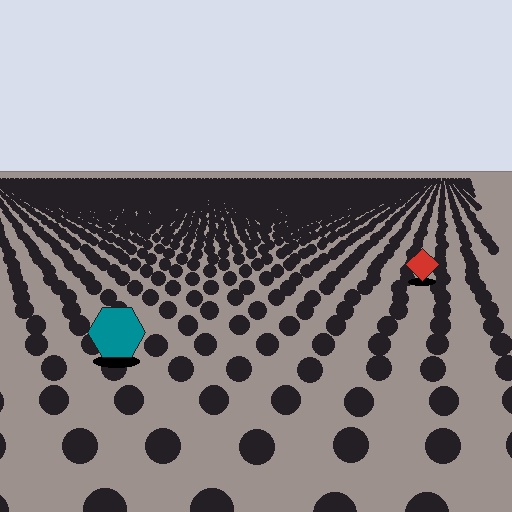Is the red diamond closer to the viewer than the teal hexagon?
No. The teal hexagon is closer — you can tell from the texture gradient: the ground texture is coarser near it.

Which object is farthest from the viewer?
The red diamond is farthest from the viewer. It appears smaller and the ground texture around it is denser.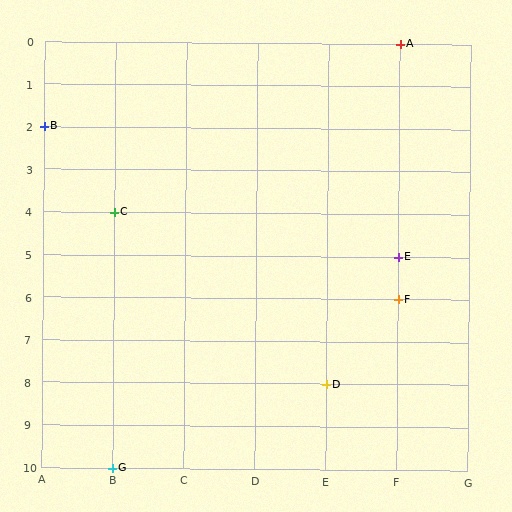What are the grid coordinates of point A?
Point A is at grid coordinates (F, 0).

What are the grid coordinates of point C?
Point C is at grid coordinates (B, 4).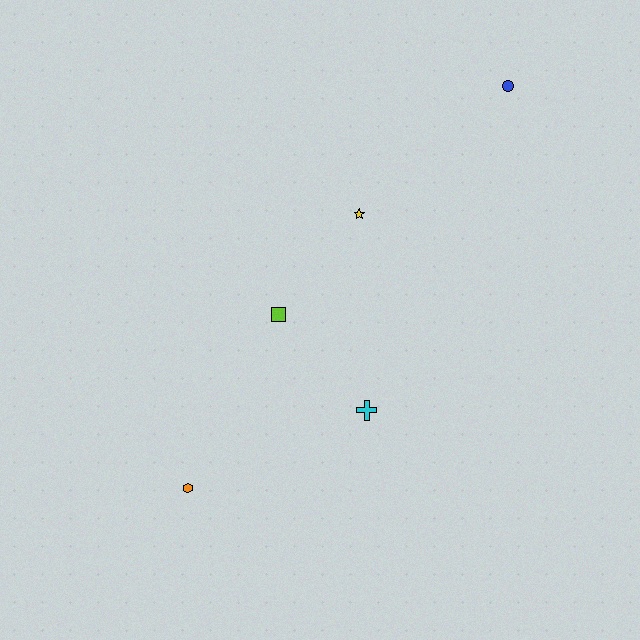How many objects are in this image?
There are 5 objects.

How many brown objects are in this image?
There are no brown objects.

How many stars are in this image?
There is 1 star.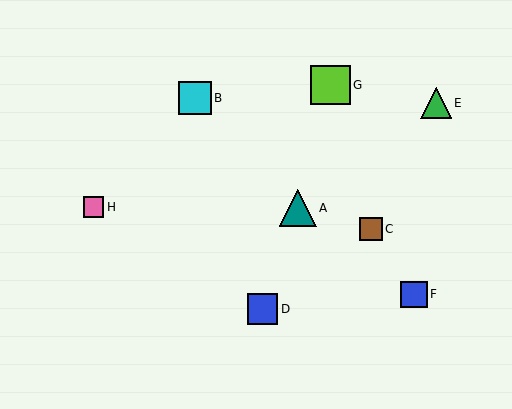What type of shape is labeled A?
Shape A is a teal triangle.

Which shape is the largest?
The lime square (labeled G) is the largest.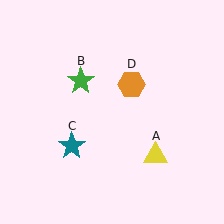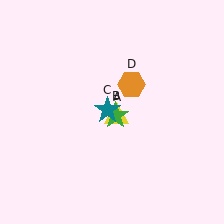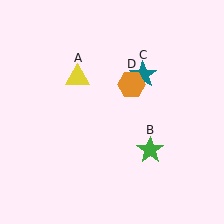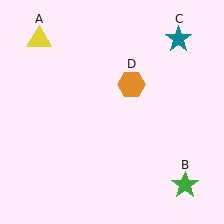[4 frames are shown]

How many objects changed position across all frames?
3 objects changed position: yellow triangle (object A), green star (object B), teal star (object C).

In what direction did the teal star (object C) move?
The teal star (object C) moved up and to the right.